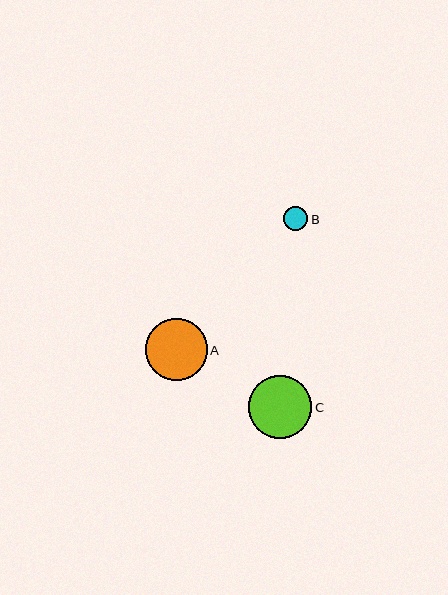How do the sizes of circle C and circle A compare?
Circle C and circle A are approximately the same size.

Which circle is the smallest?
Circle B is the smallest with a size of approximately 24 pixels.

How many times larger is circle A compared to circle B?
Circle A is approximately 2.6 times the size of circle B.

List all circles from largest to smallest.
From largest to smallest: C, A, B.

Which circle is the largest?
Circle C is the largest with a size of approximately 63 pixels.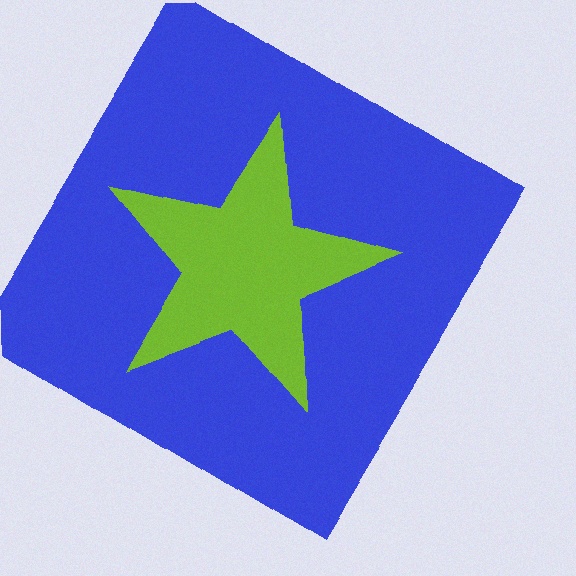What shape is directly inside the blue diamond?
The lime star.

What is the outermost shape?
The blue diamond.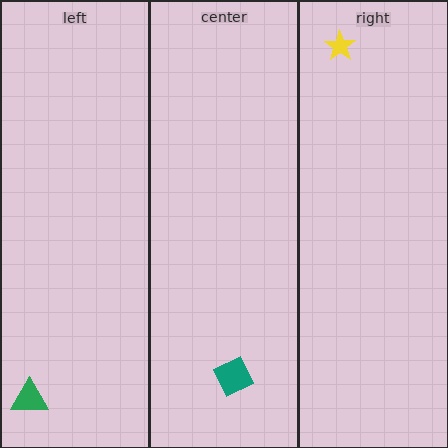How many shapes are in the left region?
1.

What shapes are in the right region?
The yellow star.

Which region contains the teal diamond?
The center region.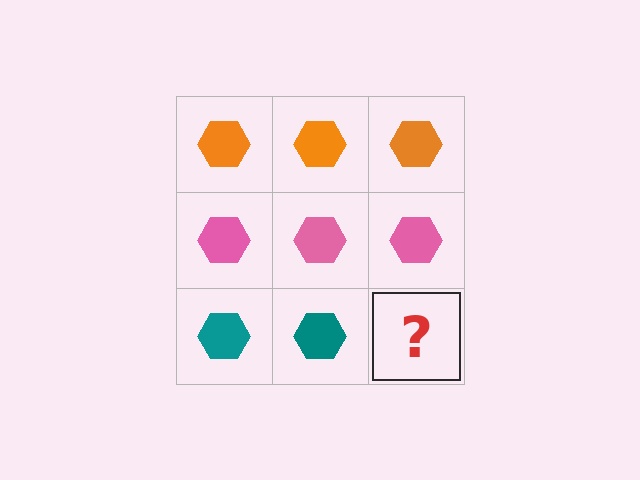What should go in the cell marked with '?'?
The missing cell should contain a teal hexagon.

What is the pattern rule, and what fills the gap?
The rule is that each row has a consistent color. The gap should be filled with a teal hexagon.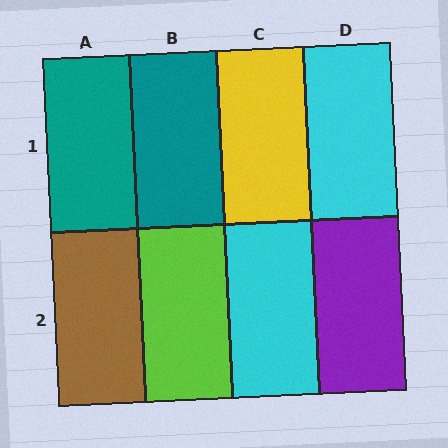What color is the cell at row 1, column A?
Teal.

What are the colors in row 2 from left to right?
Brown, lime, cyan, purple.